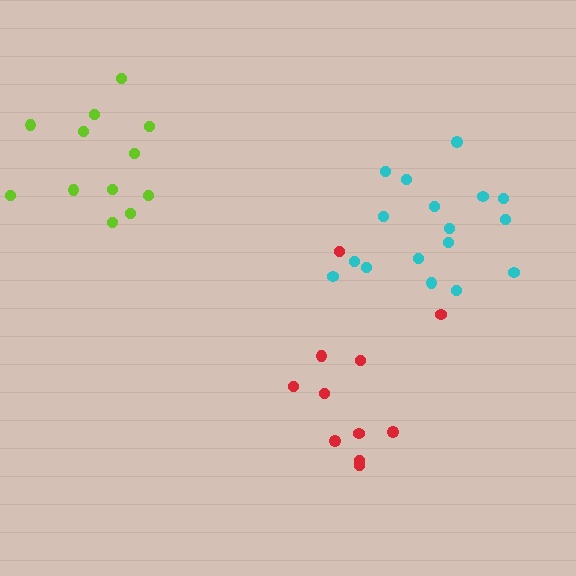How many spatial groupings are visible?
There are 3 spatial groupings.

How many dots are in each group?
Group 1: 17 dots, Group 2: 11 dots, Group 3: 12 dots (40 total).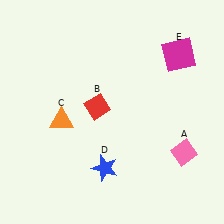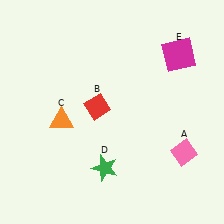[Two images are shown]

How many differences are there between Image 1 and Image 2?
There is 1 difference between the two images.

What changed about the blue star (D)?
In Image 1, D is blue. In Image 2, it changed to green.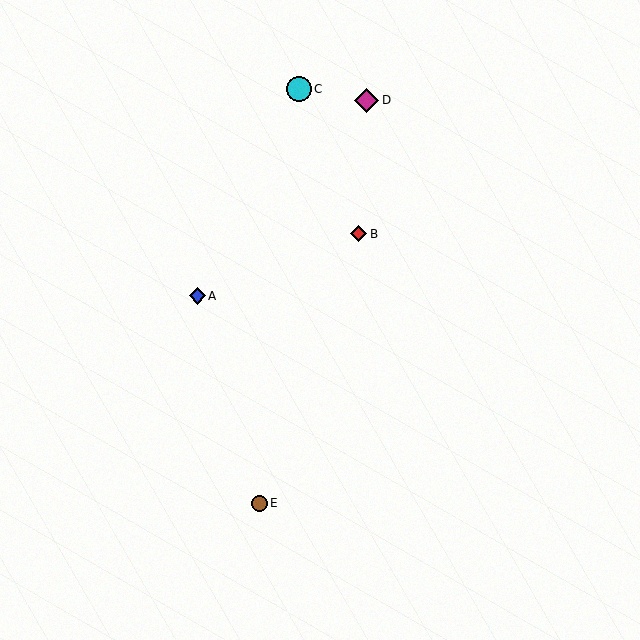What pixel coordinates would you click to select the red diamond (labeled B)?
Click at (358, 234) to select the red diamond B.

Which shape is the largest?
The cyan circle (labeled C) is the largest.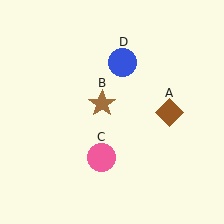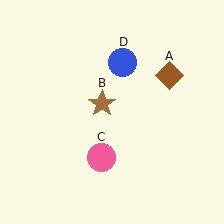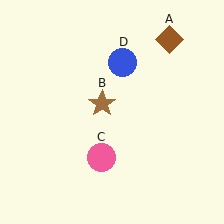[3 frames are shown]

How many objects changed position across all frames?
1 object changed position: brown diamond (object A).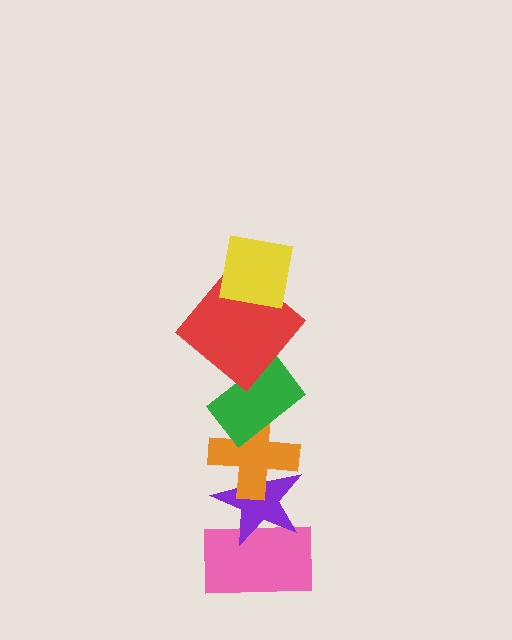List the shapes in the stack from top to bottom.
From top to bottom: the yellow square, the red diamond, the green rectangle, the orange cross, the purple star, the pink rectangle.